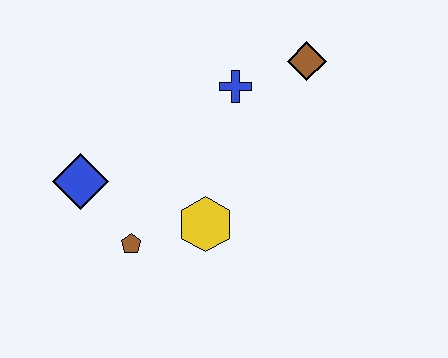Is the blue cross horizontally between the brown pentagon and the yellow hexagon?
No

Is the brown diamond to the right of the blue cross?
Yes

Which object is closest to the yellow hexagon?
The brown pentagon is closest to the yellow hexagon.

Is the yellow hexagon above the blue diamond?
No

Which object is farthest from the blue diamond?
The brown diamond is farthest from the blue diamond.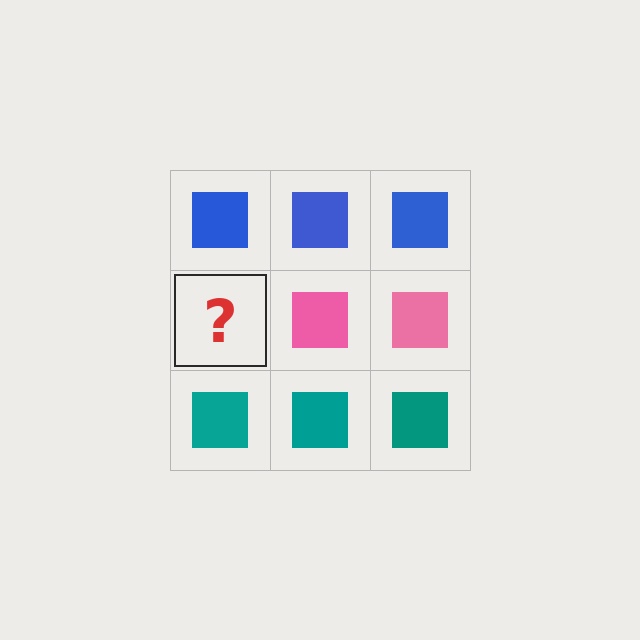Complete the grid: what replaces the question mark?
The question mark should be replaced with a pink square.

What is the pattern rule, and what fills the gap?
The rule is that each row has a consistent color. The gap should be filled with a pink square.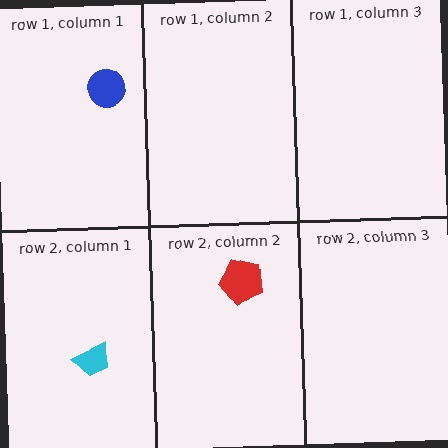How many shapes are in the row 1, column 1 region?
1.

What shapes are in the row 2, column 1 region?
The cyan trapezoid.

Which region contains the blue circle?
The row 1, column 1 region.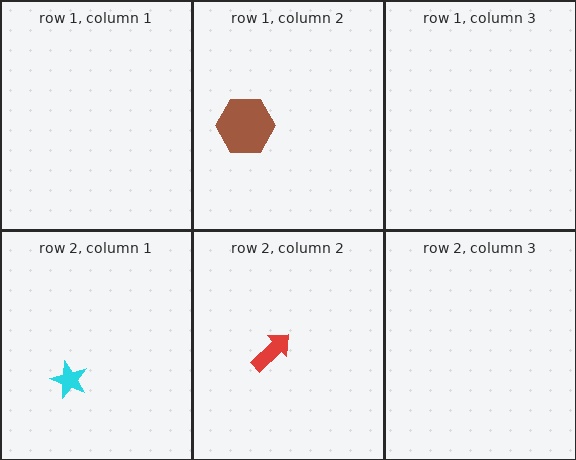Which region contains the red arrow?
The row 2, column 2 region.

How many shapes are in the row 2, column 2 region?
1.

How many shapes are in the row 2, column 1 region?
1.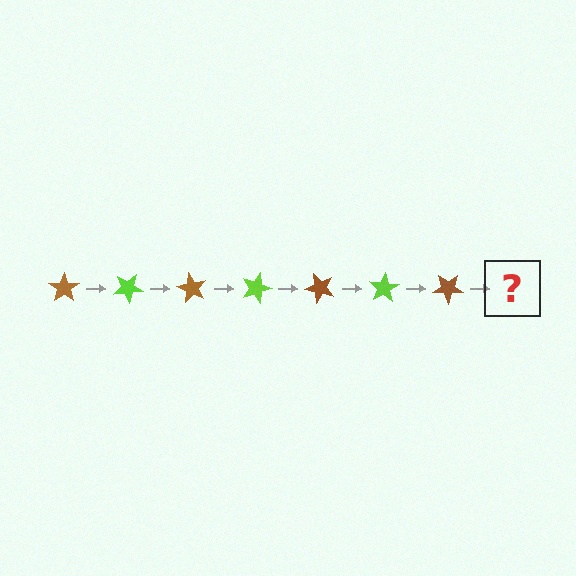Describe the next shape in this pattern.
It should be a lime star, rotated 210 degrees from the start.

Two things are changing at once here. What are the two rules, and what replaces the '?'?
The two rules are that it rotates 30 degrees each step and the color cycles through brown and lime. The '?' should be a lime star, rotated 210 degrees from the start.